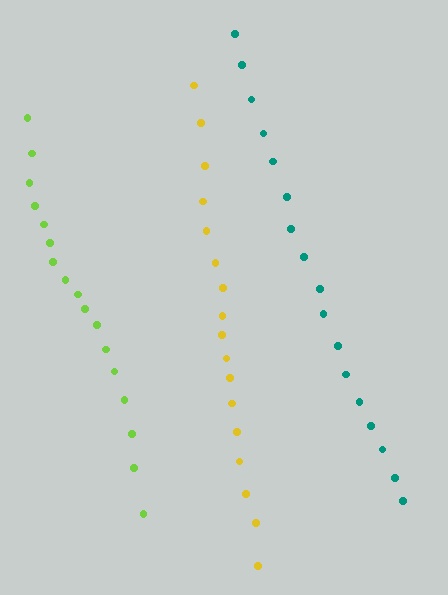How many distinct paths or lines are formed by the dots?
There are 3 distinct paths.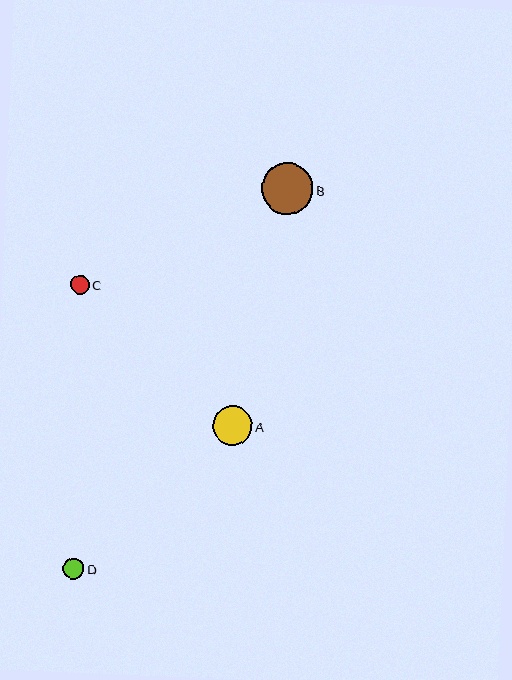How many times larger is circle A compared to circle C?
Circle A is approximately 2.0 times the size of circle C.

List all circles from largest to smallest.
From largest to smallest: B, A, D, C.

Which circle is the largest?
Circle B is the largest with a size of approximately 52 pixels.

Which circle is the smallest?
Circle C is the smallest with a size of approximately 19 pixels.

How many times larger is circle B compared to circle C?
Circle B is approximately 2.7 times the size of circle C.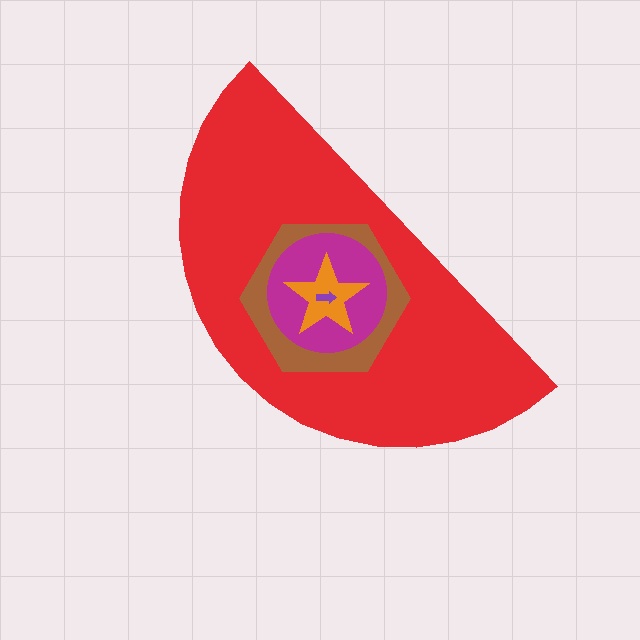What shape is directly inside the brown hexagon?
The magenta circle.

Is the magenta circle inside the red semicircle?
Yes.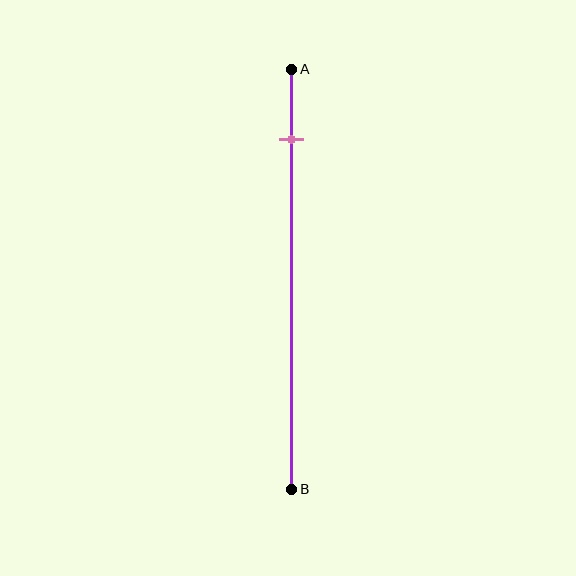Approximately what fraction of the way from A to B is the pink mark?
The pink mark is approximately 15% of the way from A to B.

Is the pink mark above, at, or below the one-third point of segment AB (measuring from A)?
The pink mark is above the one-third point of segment AB.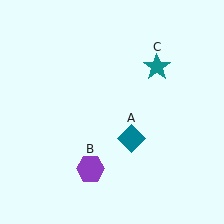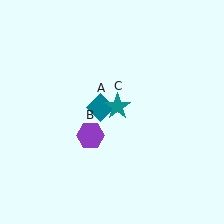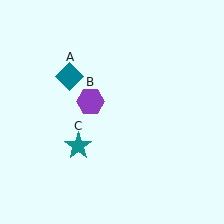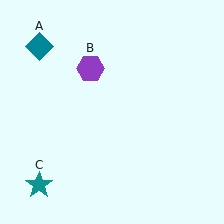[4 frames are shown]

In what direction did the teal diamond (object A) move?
The teal diamond (object A) moved up and to the left.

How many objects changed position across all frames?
3 objects changed position: teal diamond (object A), purple hexagon (object B), teal star (object C).